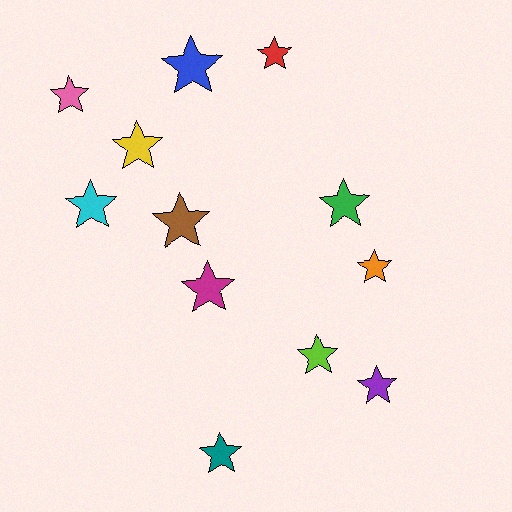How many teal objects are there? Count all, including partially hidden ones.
There is 1 teal object.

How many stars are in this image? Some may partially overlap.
There are 12 stars.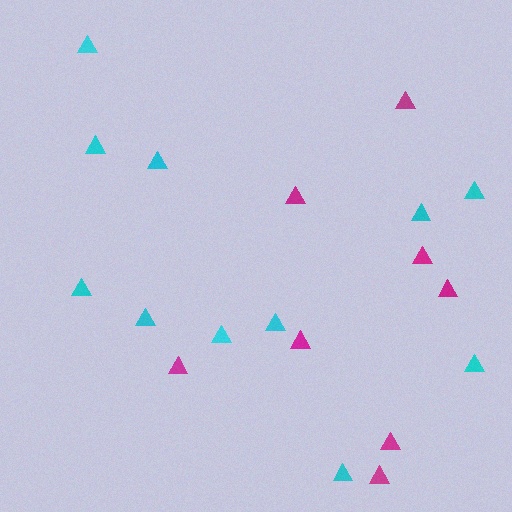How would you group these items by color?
There are 2 groups: one group of cyan triangles (11) and one group of magenta triangles (8).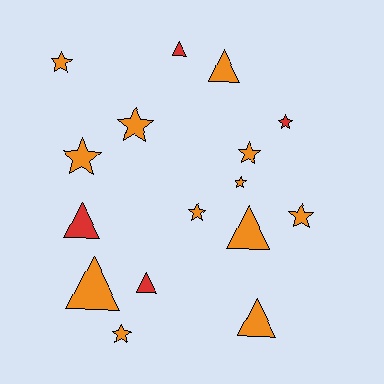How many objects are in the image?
There are 16 objects.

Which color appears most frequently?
Orange, with 12 objects.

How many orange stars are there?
There are 8 orange stars.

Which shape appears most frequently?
Star, with 9 objects.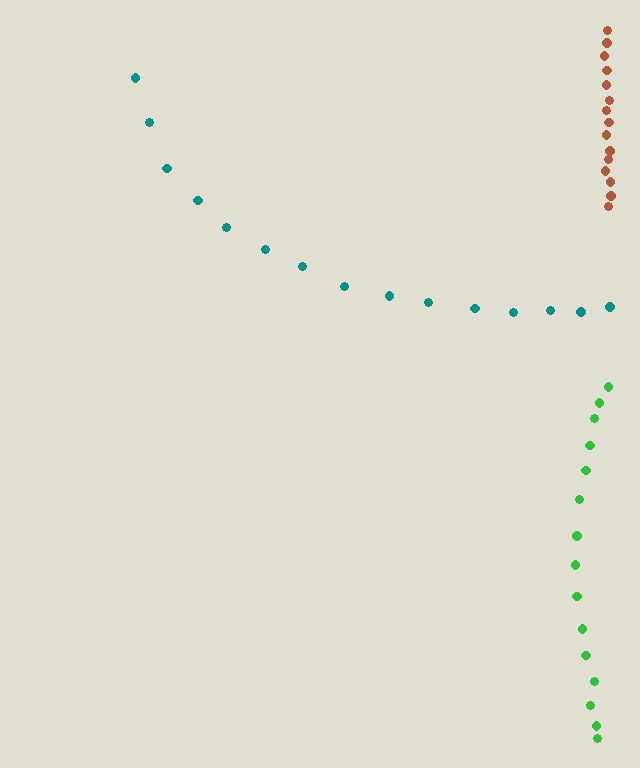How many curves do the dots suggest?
There are 3 distinct paths.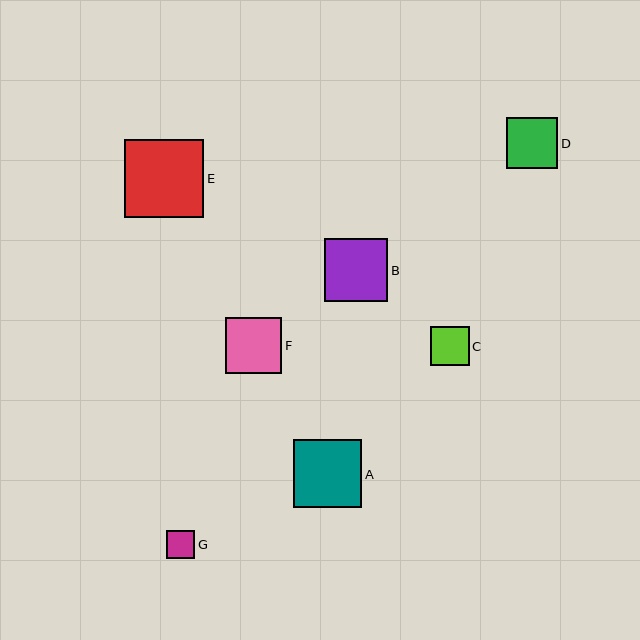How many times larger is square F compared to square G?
Square F is approximately 2.0 times the size of square G.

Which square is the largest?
Square E is the largest with a size of approximately 79 pixels.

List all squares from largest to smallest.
From largest to smallest: E, A, B, F, D, C, G.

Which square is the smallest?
Square G is the smallest with a size of approximately 28 pixels.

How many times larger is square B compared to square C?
Square B is approximately 1.6 times the size of square C.